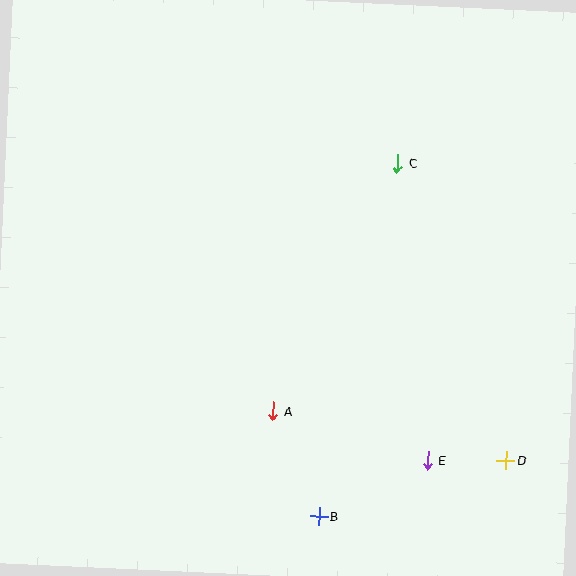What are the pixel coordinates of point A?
Point A is at (273, 411).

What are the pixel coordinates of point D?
Point D is at (506, 460).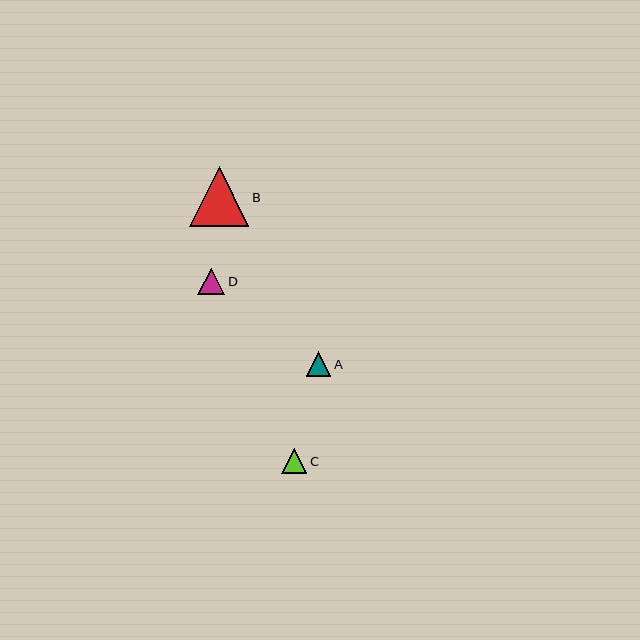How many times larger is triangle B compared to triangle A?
Triangle B is approximately 2.4 times the size of triangle A.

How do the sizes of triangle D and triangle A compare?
Triangle D and triangle A are approximately the same size.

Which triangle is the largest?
Triangle B is the largest with a size of approximately 59 pixels.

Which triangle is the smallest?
Triangle A is the smallest with a size of approximately 24 pixels.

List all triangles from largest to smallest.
From largest to smallest: B, D, C, A.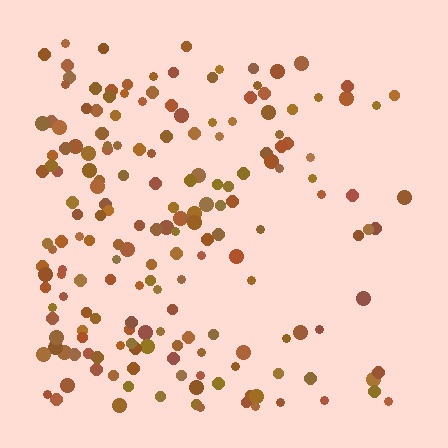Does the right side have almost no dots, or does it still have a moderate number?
Still a moderate number, just noticeably fewer than the left.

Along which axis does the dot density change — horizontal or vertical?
Horizontal.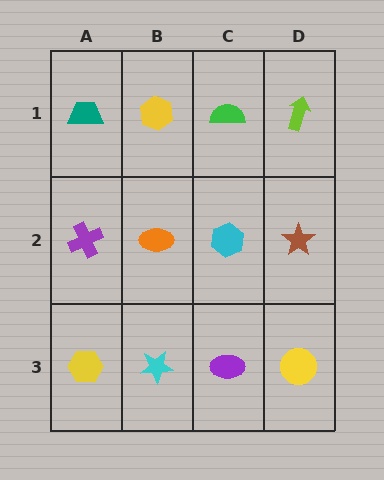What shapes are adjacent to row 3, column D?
A brown star (row 2, column D), a purple ellipse (row 3, column C).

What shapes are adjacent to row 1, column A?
A purple cross (row 2, column A), a yellow hexagon (row 1, column B).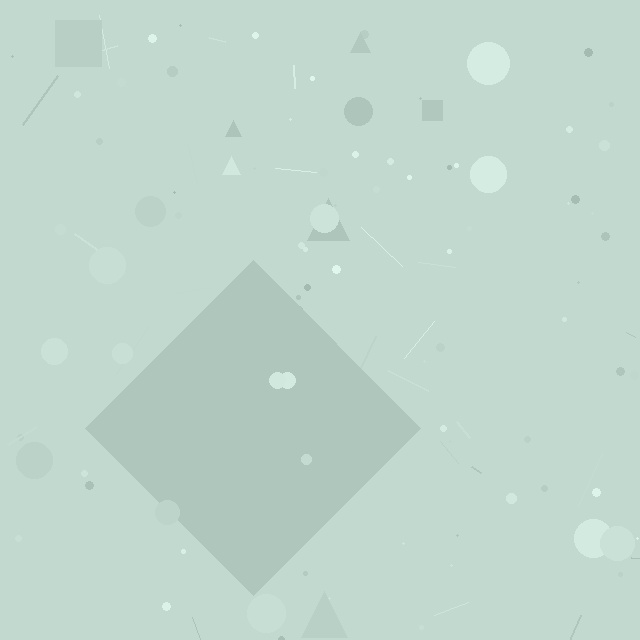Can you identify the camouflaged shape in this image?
The camouflaged shape is a diamond.